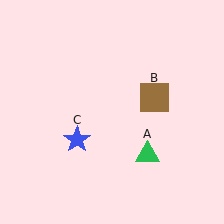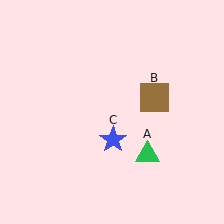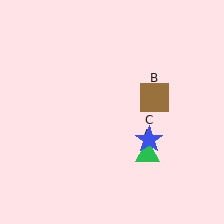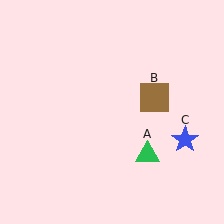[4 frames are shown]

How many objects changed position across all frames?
1 object changed position: blue star (object C).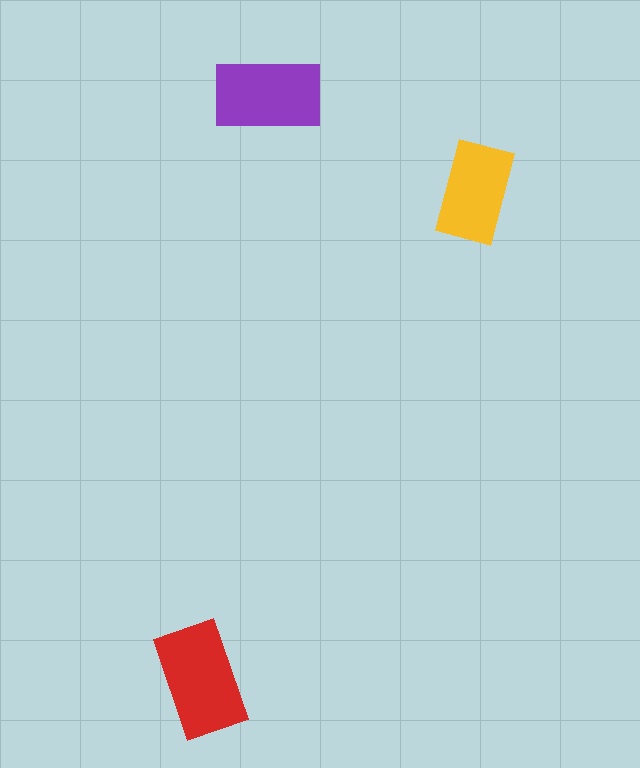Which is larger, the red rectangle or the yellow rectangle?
The red one.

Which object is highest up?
The purple rectangle is topmost.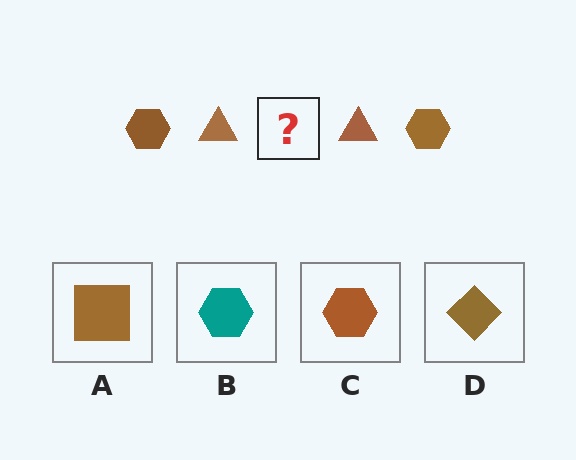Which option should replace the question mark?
Option C.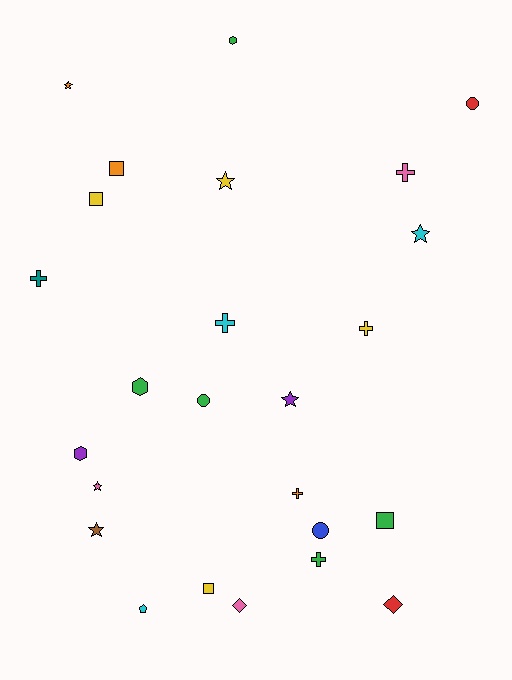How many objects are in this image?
There are 25 objects.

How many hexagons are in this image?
There are 3 hexagons.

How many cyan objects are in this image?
There are 3 cyan objects.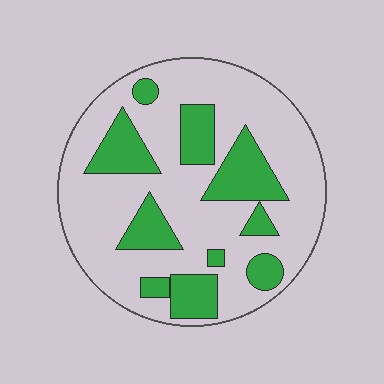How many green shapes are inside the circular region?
10.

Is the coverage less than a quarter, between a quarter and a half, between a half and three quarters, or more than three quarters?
Between a quarter and a half.